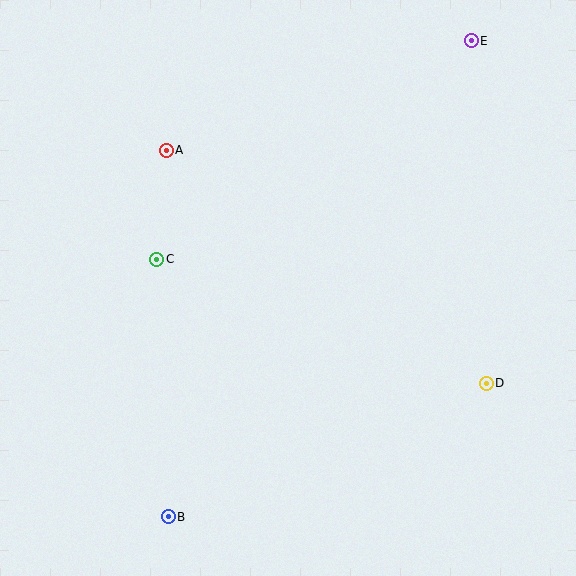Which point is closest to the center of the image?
Point C at (157, 259) is closest to the center.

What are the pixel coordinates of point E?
Point E is at (471, 41).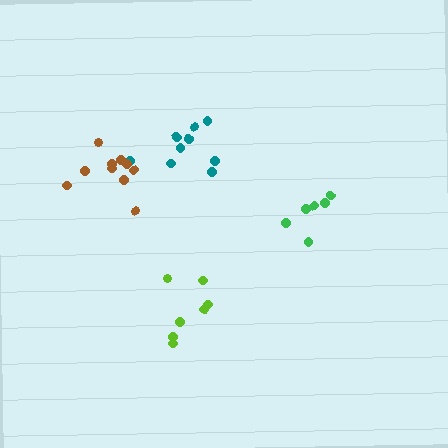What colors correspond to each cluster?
The clusters are colored: teal, green, lime, brown.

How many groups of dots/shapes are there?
There are 4 groups.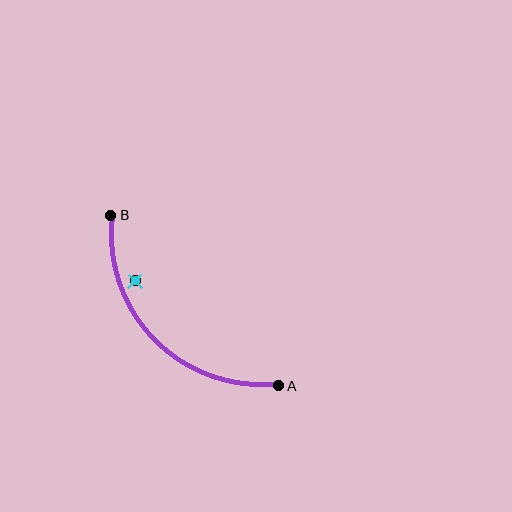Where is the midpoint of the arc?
The arc midpoint is the point on the curve farthest from the straight line joining A and B. It sits below and to the left of that line.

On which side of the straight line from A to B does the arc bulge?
The arc bulges below and to the left of the straight line connecting A and B.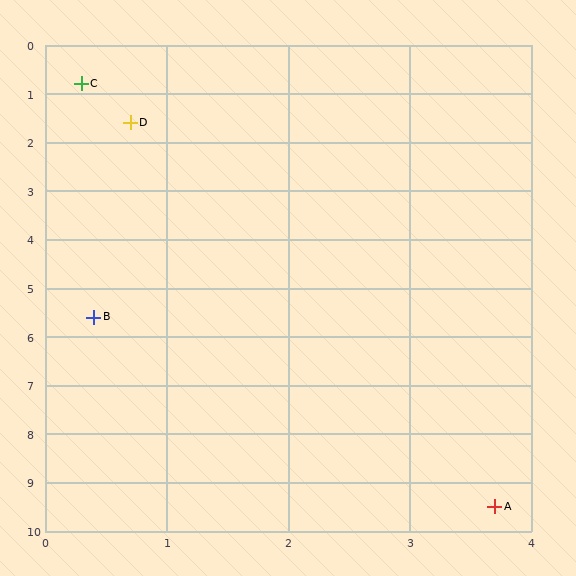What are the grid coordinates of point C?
Point C is at approximately (0.3, 0.8).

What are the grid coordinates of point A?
Point A is at approximately (3.7, 9.5).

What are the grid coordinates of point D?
Point D is at approximately (0.7, 1.6).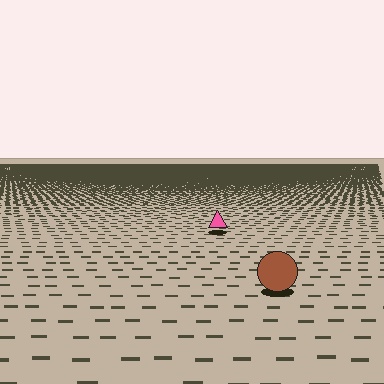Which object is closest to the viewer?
The brown circle is closest. The texture marks near it are larger and more spread out.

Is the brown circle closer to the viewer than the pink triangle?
Yes. The brown circle is closer — you can tell from the texture gradient: the ground texture is coarser near it.